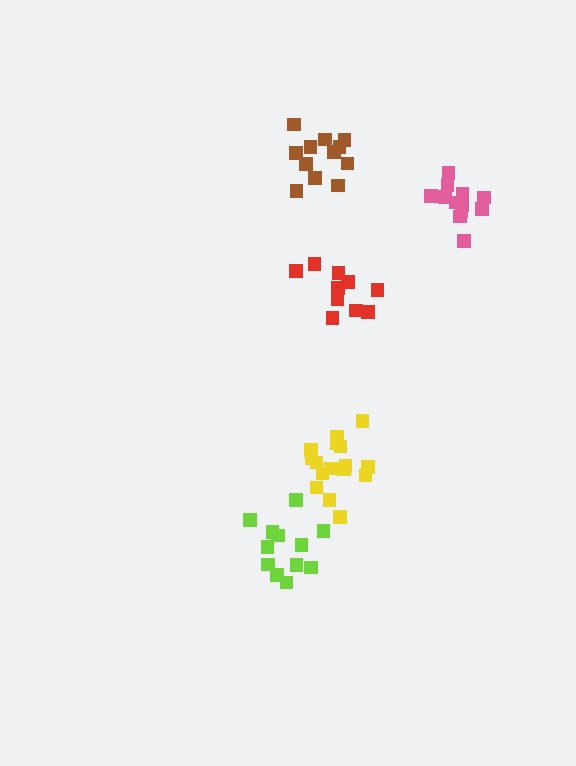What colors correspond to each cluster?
The clusters are colored: brown, red, yellow, lime, pink.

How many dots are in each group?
Group 1: 12 dots, Group 2: 10 dots, Group 3: 16 dots, Group 4: 12 dots, Group 5: 12 dots (62 total).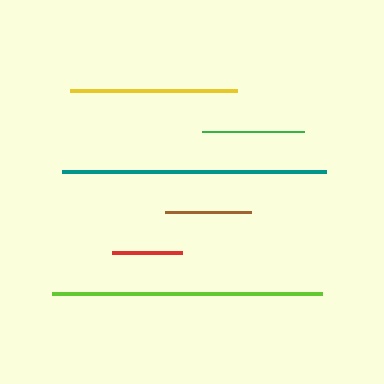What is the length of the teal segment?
The teal segment is approximately 264 pixels long.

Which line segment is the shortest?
The red line is the shortest at approximately 70 pixels.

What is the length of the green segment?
The green segment is approximately 102 pixels long.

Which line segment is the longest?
The lime line is the longest at approximately 270 pixels.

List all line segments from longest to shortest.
From longest to shortest: lime, teal, yellow, green, brown, red.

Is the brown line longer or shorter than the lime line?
The lime line is longer than the brown line.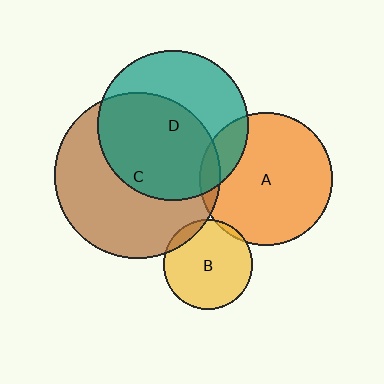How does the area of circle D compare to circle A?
Approximately 1.3 times.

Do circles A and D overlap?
Yes.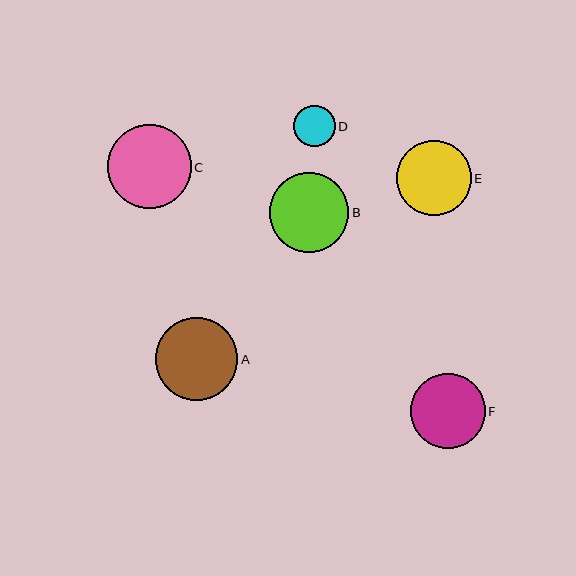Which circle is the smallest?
Circle D is the smallest with a size of approximately 41 pixels.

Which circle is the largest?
Circle C is the largest with a size of approximately 84 pixels.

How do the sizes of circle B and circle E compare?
Circle B and circle E are approximately the same size.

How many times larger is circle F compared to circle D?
Circle F is approximately 1.8 times the size of circle D.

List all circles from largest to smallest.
From largest to smallest: C, A, B, E, F, D.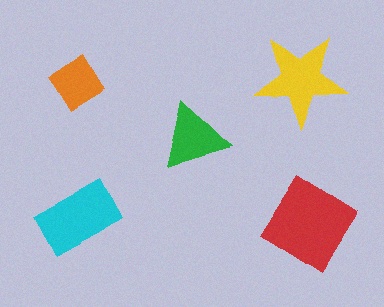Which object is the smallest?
The orange diamond.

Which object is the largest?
The red diamond.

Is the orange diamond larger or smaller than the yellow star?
Smaller.